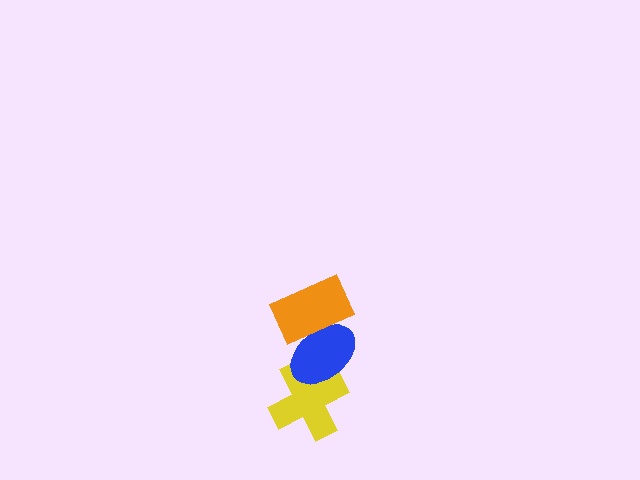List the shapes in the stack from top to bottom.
From top to bottom: the orange rectangle, the blue ellipse, the yellow cross.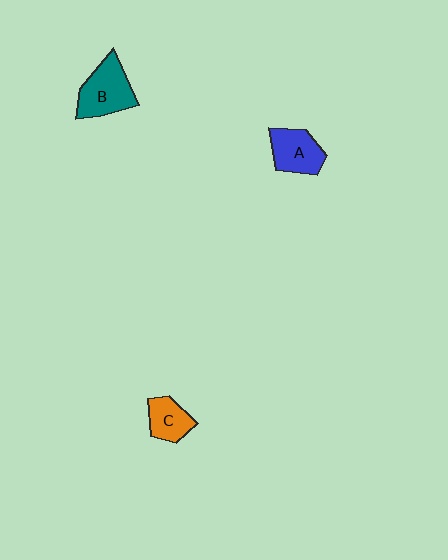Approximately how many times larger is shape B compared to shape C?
Approximately 1.6 times.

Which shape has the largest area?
Shape B (teal).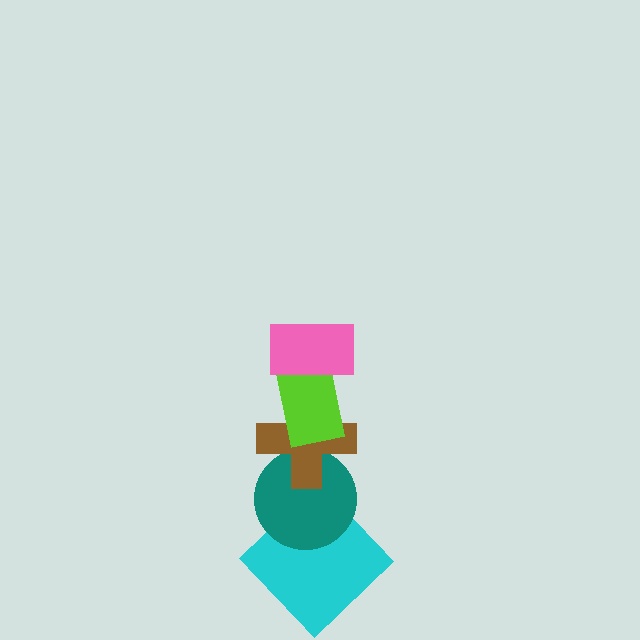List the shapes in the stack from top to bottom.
From top to bottom: the pink rectangle, the lime rectangle, the brown cross, the teal circle, the cyan diamond.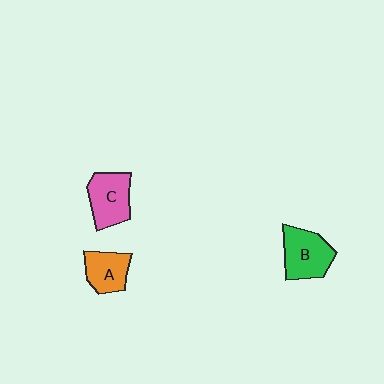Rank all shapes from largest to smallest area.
From largest to smallest: B (green), C (pink), A (orange).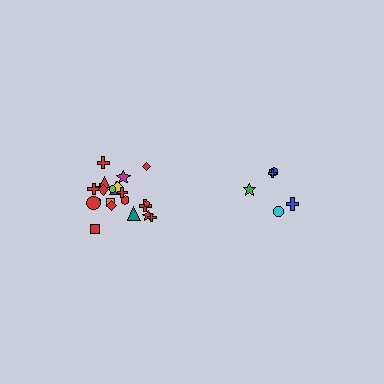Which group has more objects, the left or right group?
The left group.